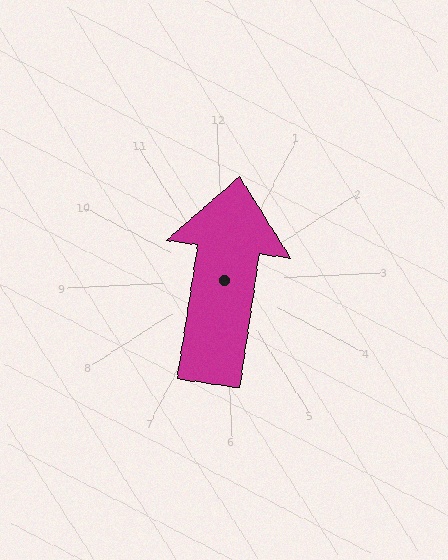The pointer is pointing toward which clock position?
Roughly 12 o'clock.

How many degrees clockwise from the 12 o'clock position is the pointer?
Approximately 11 degrees.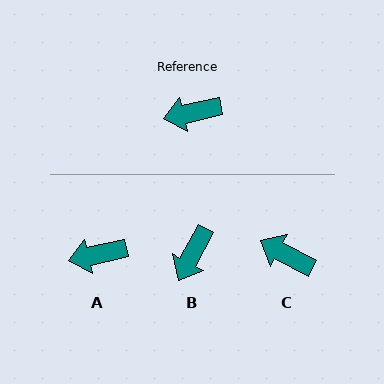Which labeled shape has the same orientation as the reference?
A.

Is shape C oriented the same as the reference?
No, it is off by about 40 degrees.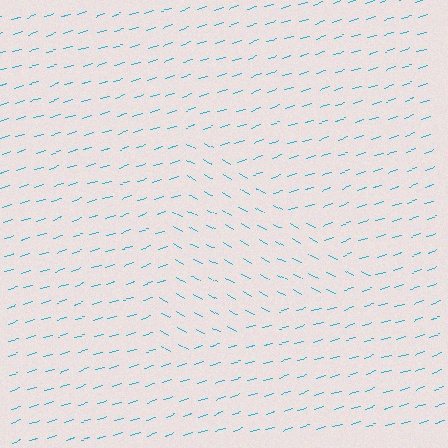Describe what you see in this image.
The image is filled with small cyan line segments. A triangle region in the image has lines oriented differently from the surrounding lines, creating a visible texture boundary.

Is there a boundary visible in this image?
Yes, there is a texture boundary formed by a change in line orientation.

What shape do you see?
I see a triangle.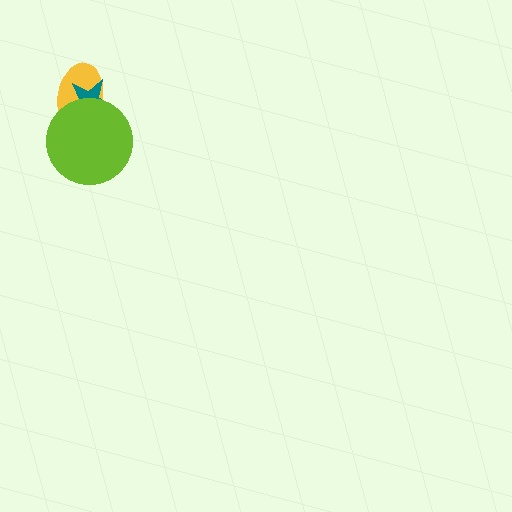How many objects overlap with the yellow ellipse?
2 objects overlap with the yellow ellipse.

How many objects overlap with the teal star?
2 objects overlap with the teal star.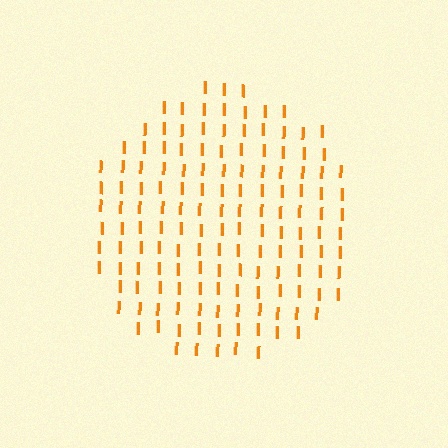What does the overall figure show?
The overall figure shows a circle.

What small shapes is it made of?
It is made of small letter I's.